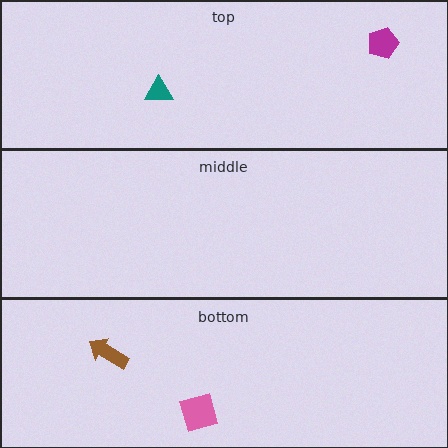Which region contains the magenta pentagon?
The top region.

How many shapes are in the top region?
2.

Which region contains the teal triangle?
The top region.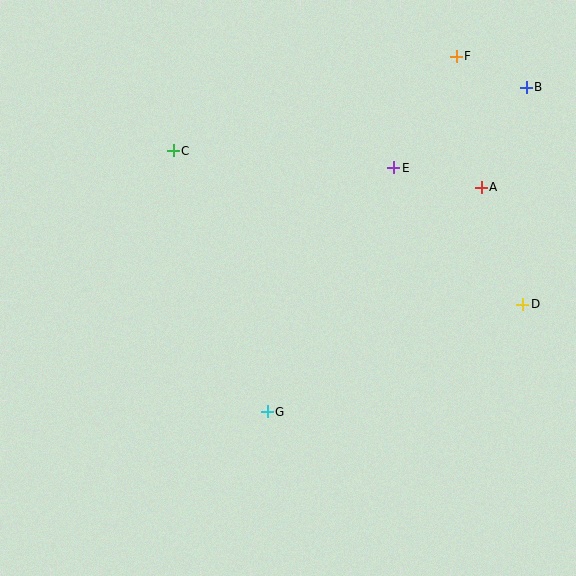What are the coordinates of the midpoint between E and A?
The midpoint between E and A is at (438, 178).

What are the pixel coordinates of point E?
Point E is at (394, 168).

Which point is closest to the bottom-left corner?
Point G is closest to the bottom-left corner.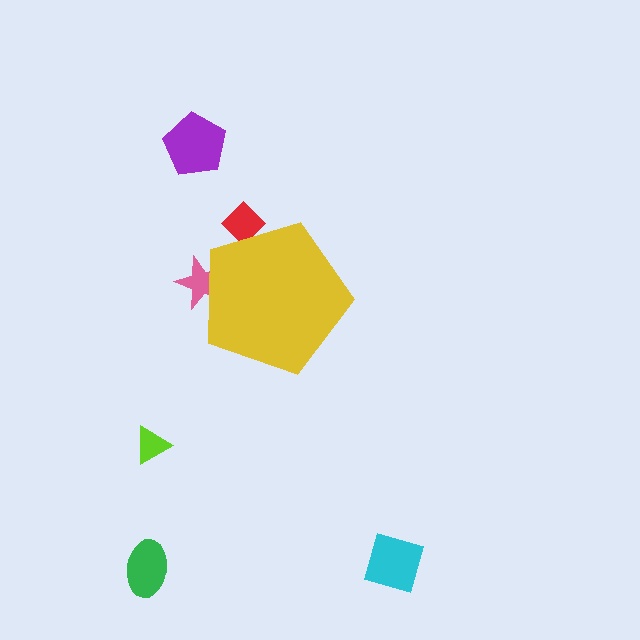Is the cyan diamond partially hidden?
No, the cyan diamond is fully visible.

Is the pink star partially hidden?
Yes, the pink star is partially hidden behind the yellow pentagon.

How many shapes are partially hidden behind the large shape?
2 shapes are partially hidden.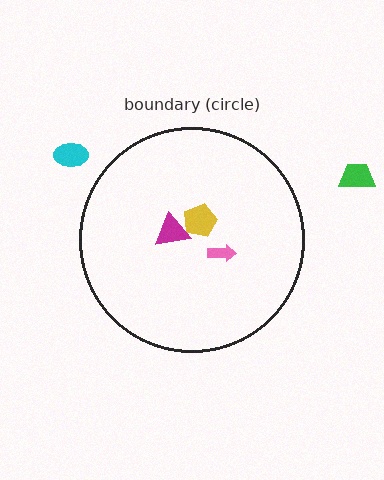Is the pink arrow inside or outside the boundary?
Inside.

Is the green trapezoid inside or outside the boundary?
Outside.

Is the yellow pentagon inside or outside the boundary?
Inside.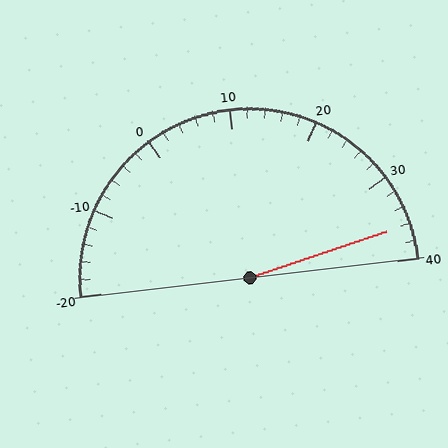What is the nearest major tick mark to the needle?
The nearest major tick mark is 40.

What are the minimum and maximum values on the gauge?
The gauge ranges from -20 to 40.